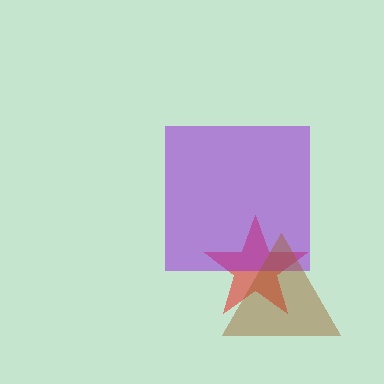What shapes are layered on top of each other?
The layered shapes are: a red star, a purple square, a brown triangle.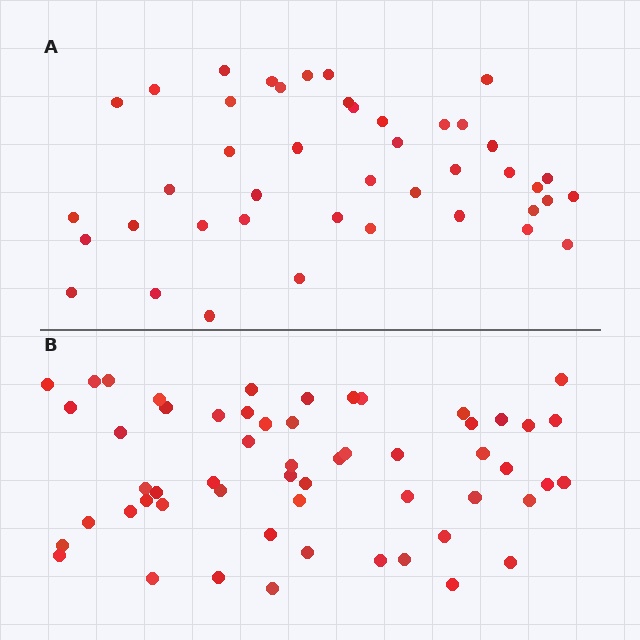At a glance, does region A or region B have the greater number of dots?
Region B (the bottom region) has more dots.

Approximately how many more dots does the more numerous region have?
Region B has approximately 15 more dots than region A.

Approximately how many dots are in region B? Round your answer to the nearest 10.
About 60 dots. (The exact count is 56, which rounds to 60.)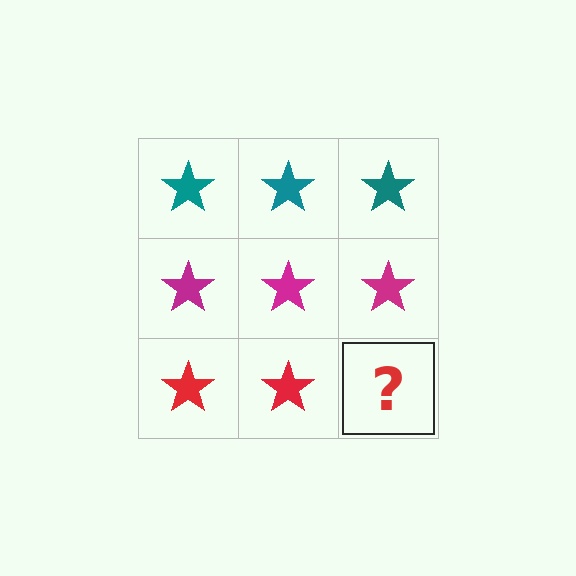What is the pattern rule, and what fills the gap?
The rule is that each row has a consistent color. The gap should be filled with a red star.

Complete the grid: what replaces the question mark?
The question mark should be replaced with a red star.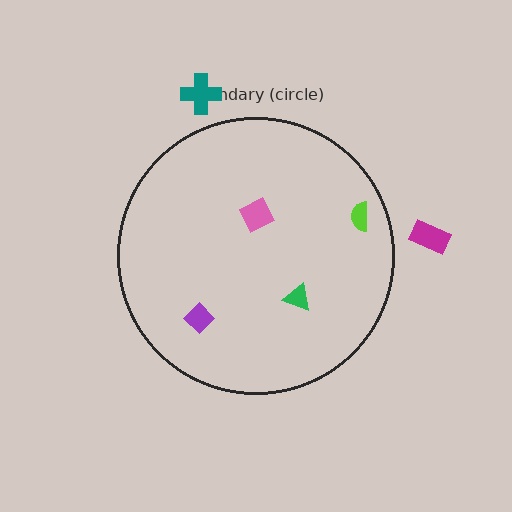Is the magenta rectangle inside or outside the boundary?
Outside.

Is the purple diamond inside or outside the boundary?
Inside.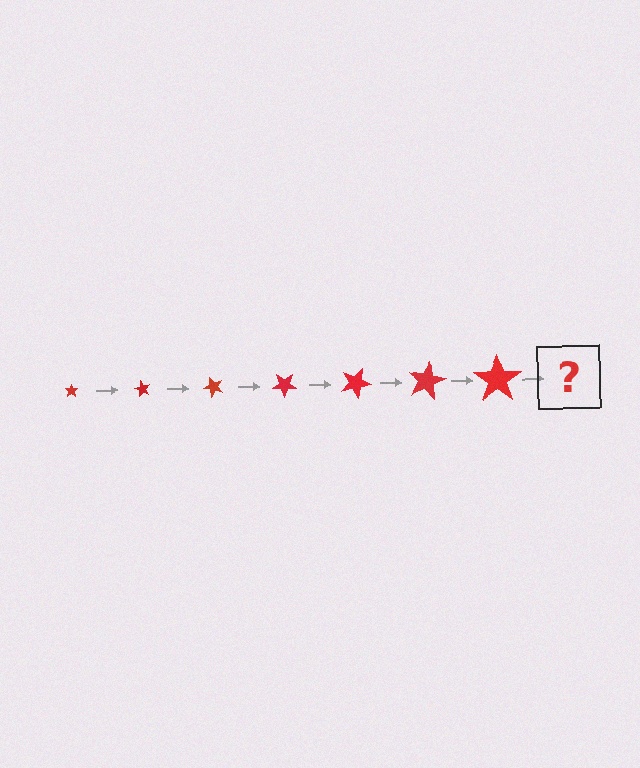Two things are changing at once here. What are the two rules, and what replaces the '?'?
The two rules are that the star grows larger each step and it rotates 60 degrees each step. The '?' should be a star, larger than the previous one and rotated 420 degrees from the start.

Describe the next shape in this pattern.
It should be a star, larger than the previous one and rotated 420 degrees from the start.